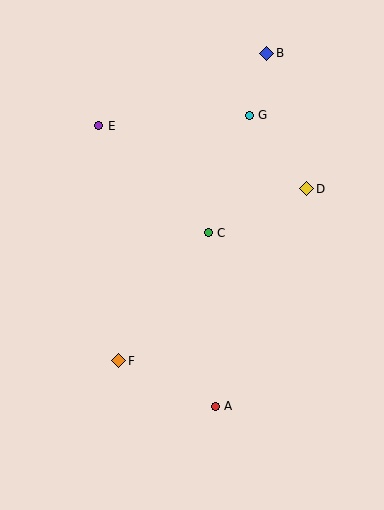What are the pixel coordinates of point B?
Point B is at (267, 53).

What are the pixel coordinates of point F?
Point F is at (119, 361).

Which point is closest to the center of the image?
Point C at (208, 233) is closest to the center.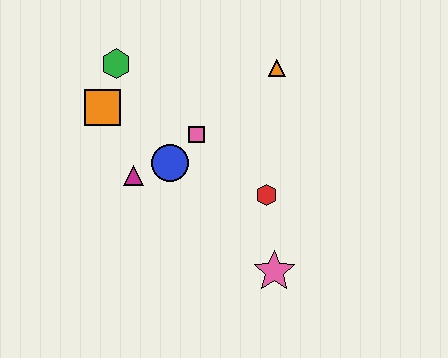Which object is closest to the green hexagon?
The orange square is closest to the green hexagon.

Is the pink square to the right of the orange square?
Yes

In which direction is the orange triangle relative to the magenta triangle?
The orange triangle is to the right of the magenta triangle.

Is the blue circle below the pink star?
No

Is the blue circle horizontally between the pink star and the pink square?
No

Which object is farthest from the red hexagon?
The green hexagon is farthest from the red hexagon.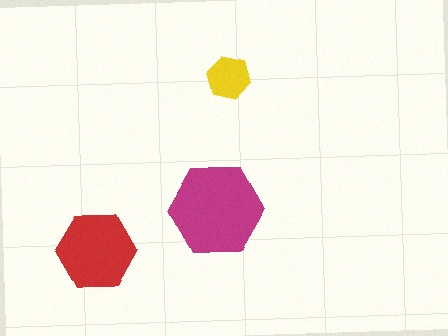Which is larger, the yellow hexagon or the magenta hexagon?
The magenta one.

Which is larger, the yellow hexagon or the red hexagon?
The red one.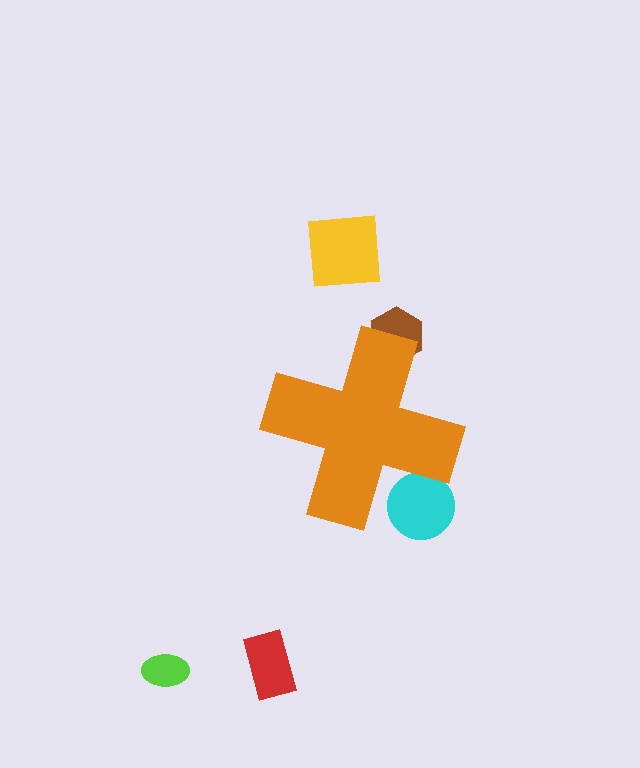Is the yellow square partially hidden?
No, the yellow square is fully visible.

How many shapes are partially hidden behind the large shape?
2 shapes are partially hidden.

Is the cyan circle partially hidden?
Yes, the cyan circle is partially hidden behind the orange cross.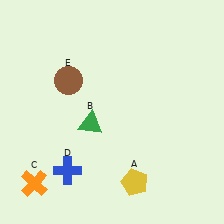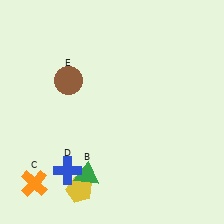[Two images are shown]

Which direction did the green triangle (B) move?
The green triangle (B) moved down.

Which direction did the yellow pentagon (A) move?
The yellow pentagon (A) moved left.